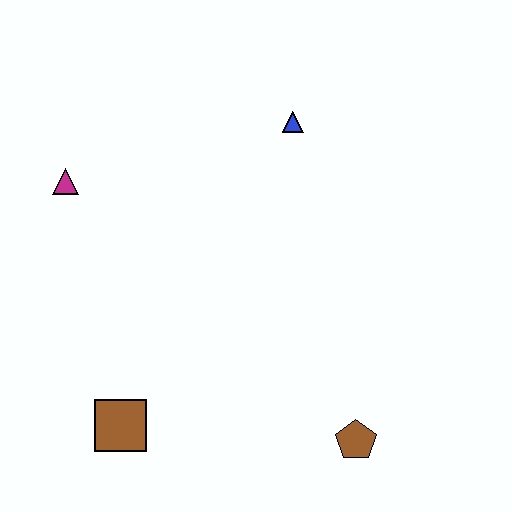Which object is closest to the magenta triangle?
The blue triangle is closest to the magenta triangle.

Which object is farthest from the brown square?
The blue triangle is farthest from the brown square.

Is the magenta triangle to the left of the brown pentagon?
Yes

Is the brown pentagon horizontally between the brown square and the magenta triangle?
No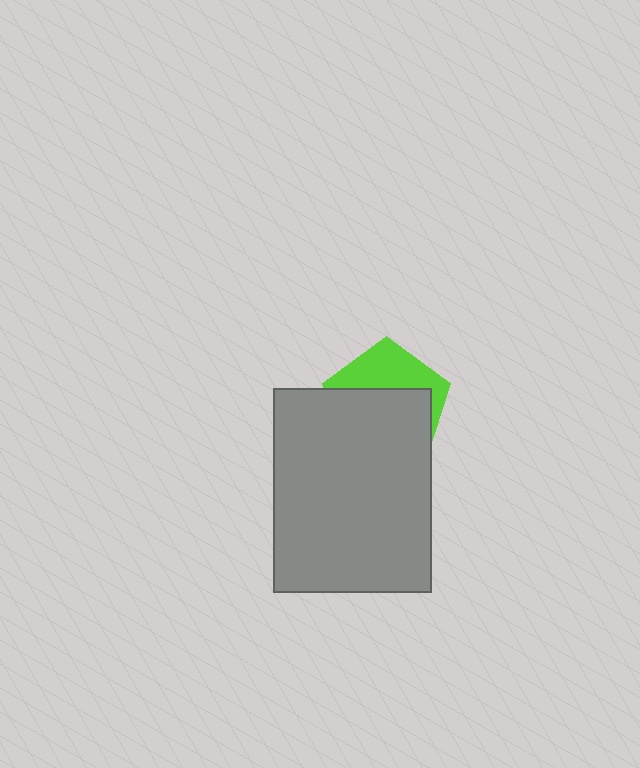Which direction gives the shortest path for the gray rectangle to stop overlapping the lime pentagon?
Moving down gives the shortest separation.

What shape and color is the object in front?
The object in front is a gray rectangle.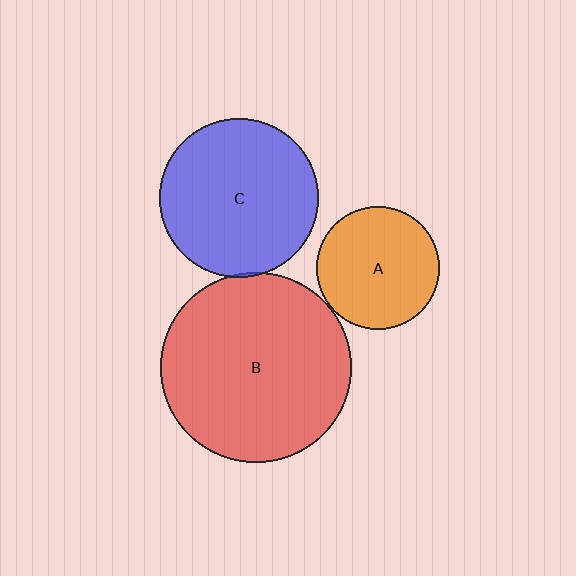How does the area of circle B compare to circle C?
Approximately 1.4 times.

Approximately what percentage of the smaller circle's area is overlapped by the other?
Approximately 5%.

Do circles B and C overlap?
Yes.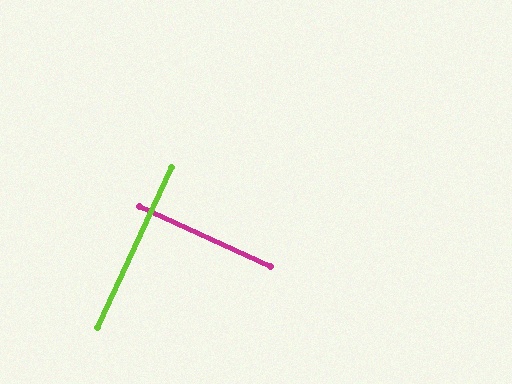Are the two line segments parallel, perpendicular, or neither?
Perpendicular — they meet at approximately 90°.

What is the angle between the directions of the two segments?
Approximately 90 degrees.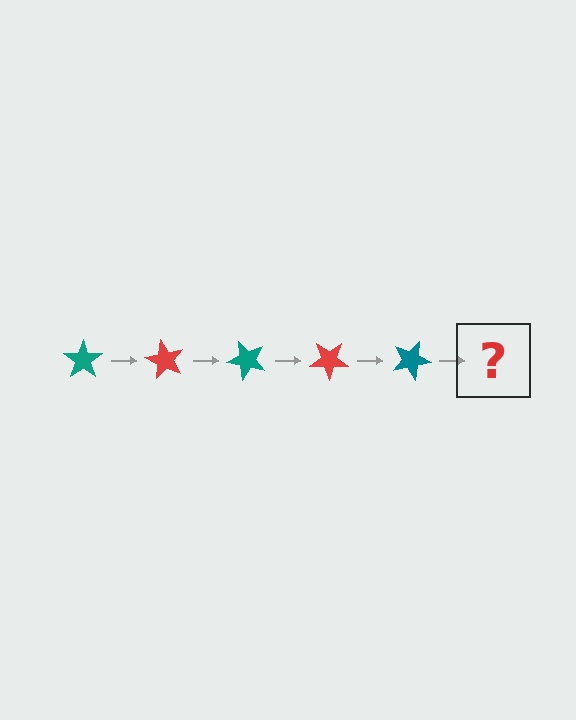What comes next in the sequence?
The next element should be a red star, rotated 300 degrees from the start.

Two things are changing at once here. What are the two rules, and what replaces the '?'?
The two rules are that it rotates 60 degrees each step and the color cycles through teal and red. The '?' should be a red star, rotated 300 degrees from the start.